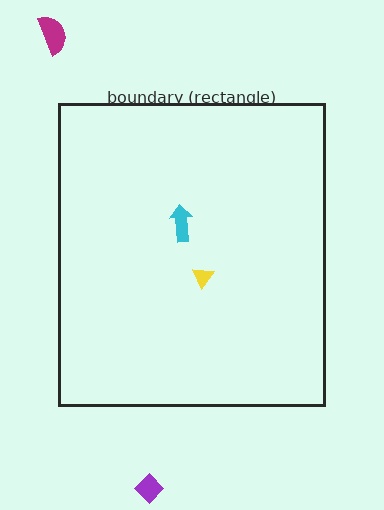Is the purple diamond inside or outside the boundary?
Outside.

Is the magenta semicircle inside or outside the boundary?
Outside.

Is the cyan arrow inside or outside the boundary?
Inside.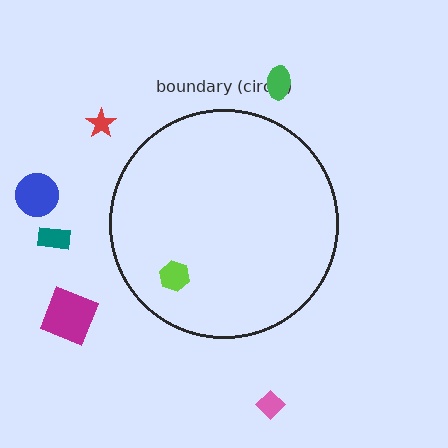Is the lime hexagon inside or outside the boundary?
Inside.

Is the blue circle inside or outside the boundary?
Outside.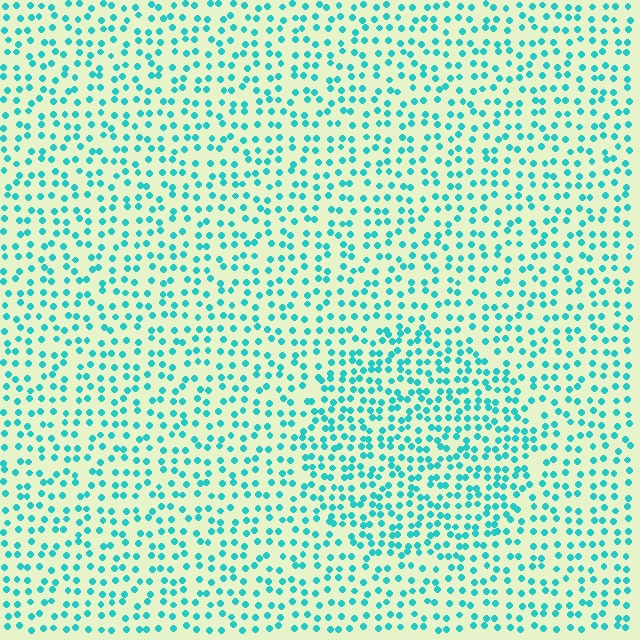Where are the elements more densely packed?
The elements are more densely packed inside the circle boundary.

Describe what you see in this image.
The image contains small cyan elements arranged at two different densities. A circle-shaped region is visible where the elements are more densely packed than the surrounding area.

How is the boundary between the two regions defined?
The boundary is defined by a change in element density (approximately 1.5x ratio). All elements are the same color, size, and shape.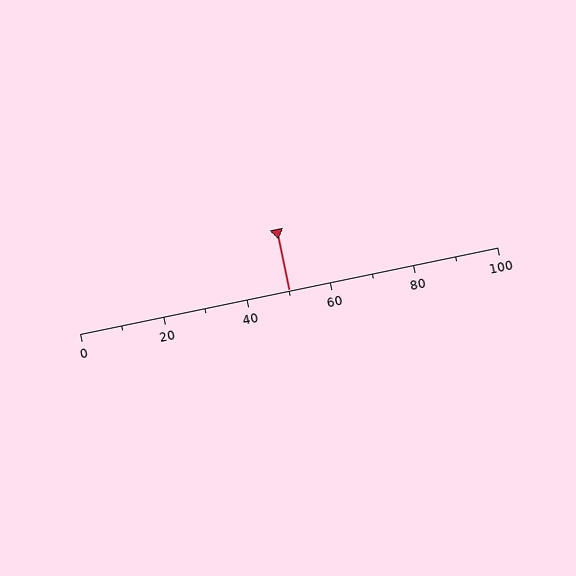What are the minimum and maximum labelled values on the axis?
The axis runs from 0 to 100.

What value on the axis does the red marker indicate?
The marker indicates approximately 50.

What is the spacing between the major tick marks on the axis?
The major ticks are spaced 20 apart.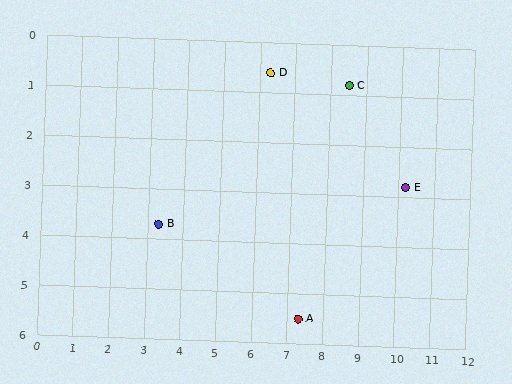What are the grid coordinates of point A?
Point A is at approximately (7.3, 5.5).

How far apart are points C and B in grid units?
Points C and B are about 6.0 grid units apart.